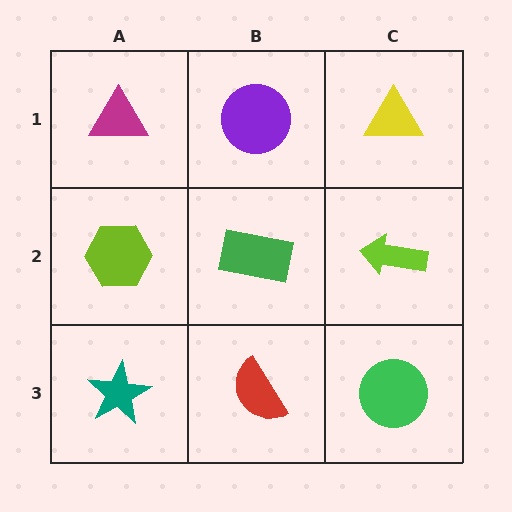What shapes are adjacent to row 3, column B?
A green rectangle (row 2, column B), a teal star (row 3, column A), a green circle (row 3, column C).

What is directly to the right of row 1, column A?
A purple circle.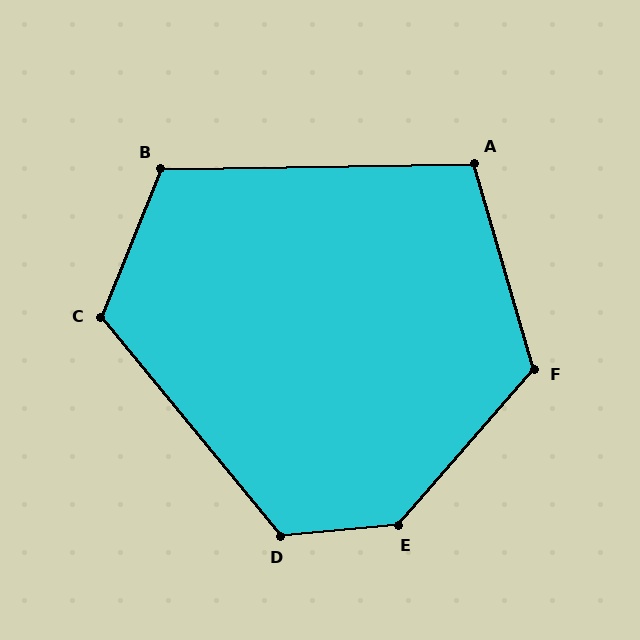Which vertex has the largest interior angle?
E, at approximately 136 degrees.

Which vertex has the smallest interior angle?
A, at approximately 105 degrees.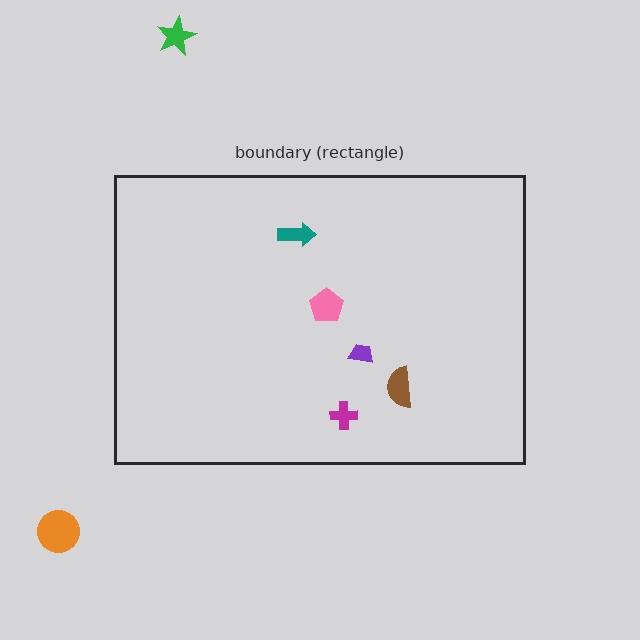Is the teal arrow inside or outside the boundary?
Inside.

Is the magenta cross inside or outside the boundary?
Inside.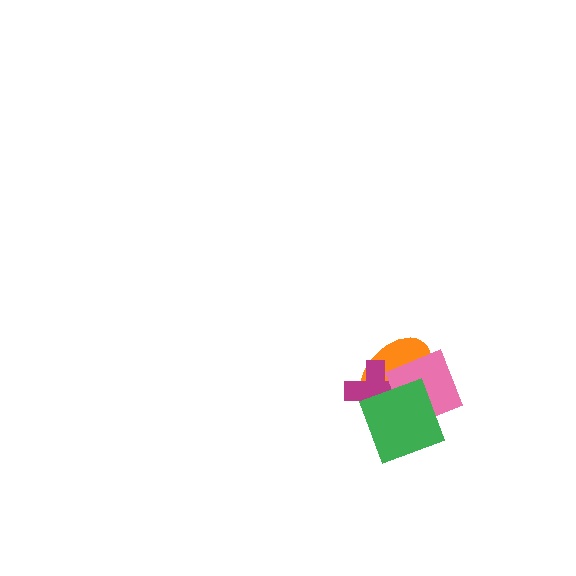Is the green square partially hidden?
No, no other shape covers it.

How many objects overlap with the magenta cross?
3 objects overlap with the magenta cross.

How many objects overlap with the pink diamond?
3 objects overlap with the pink diamond.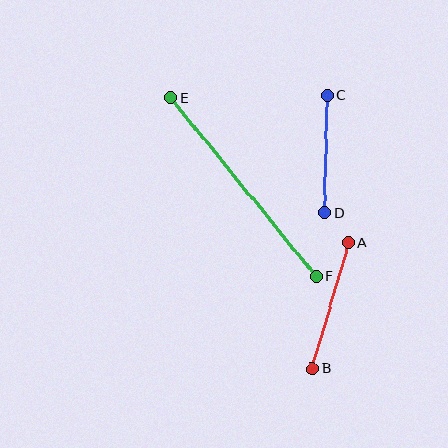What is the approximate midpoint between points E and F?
The midpoint is at approximately (243, 187) pixels.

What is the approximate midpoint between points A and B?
The midpoint is at approximately (331, 306) pixels.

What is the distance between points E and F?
The distance is approximately 231 pixels.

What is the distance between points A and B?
The distance is approximately 131 pixels.